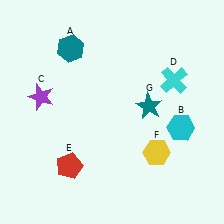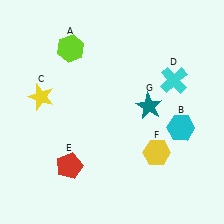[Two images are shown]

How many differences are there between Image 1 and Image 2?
There are 2 differences between the two images.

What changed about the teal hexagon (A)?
In Image 1, A is teal. In Image 2, it changed to lime.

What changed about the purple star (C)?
In Image 1, C is purple. In Image 2, it changed to yellow.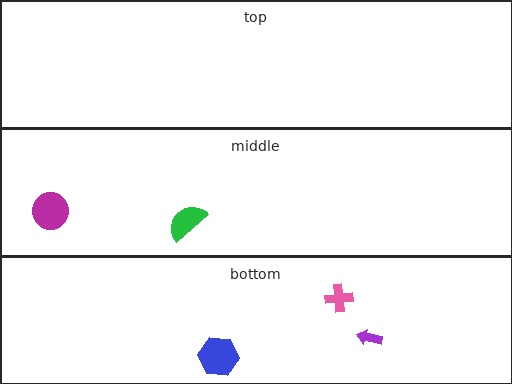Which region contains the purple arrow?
The bottom region.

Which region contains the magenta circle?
The middle region.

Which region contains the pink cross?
The bottom region.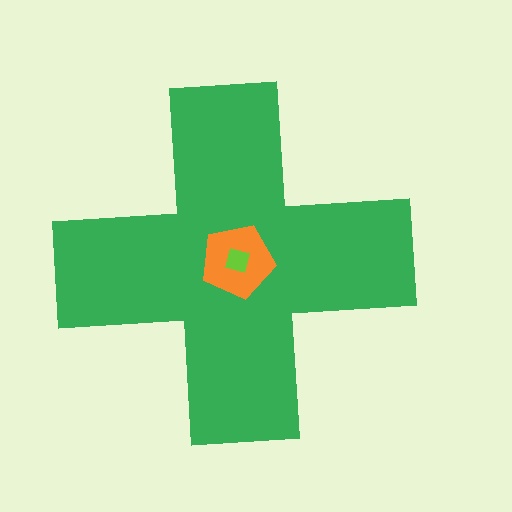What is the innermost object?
The lime square.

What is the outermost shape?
The green cross.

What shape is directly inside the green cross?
The orange pentagon.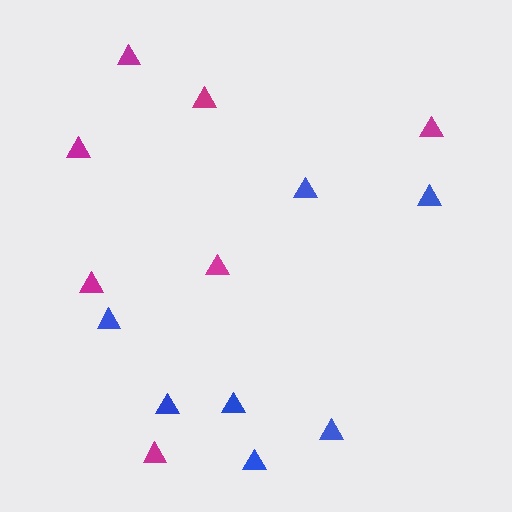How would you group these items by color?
There are 2 groups: one group of magenta triangles (7) and one group of blue triangles (7).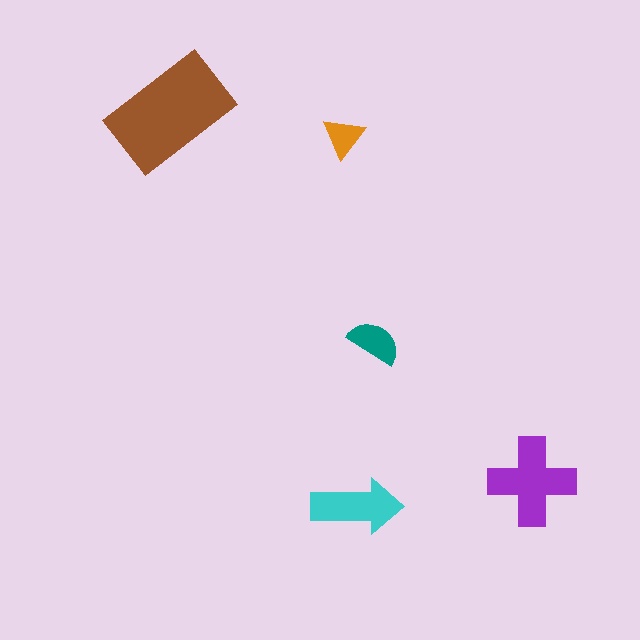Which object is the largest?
The brown rectangle.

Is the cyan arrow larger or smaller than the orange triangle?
Larger.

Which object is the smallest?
The orange triangle.